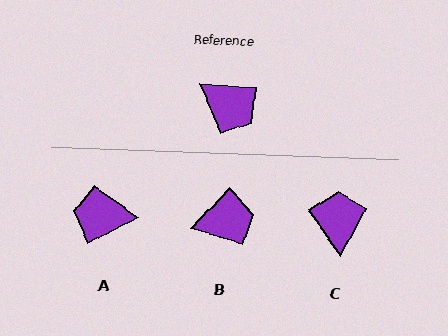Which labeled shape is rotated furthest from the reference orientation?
A, about 149 degrees away.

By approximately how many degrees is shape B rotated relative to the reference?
Approximately 50 degrees counter-clockwise.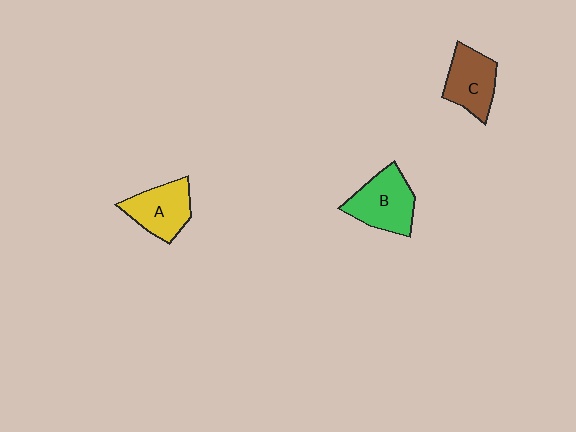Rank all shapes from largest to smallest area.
From largest to smallest: B (green), A (yellow), C (brown).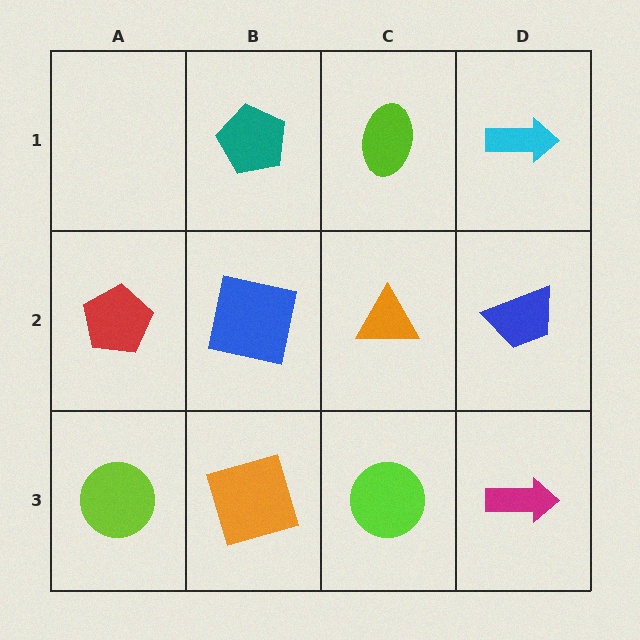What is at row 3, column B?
An orange square.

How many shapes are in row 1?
3 shapes.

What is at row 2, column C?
An orange triangle.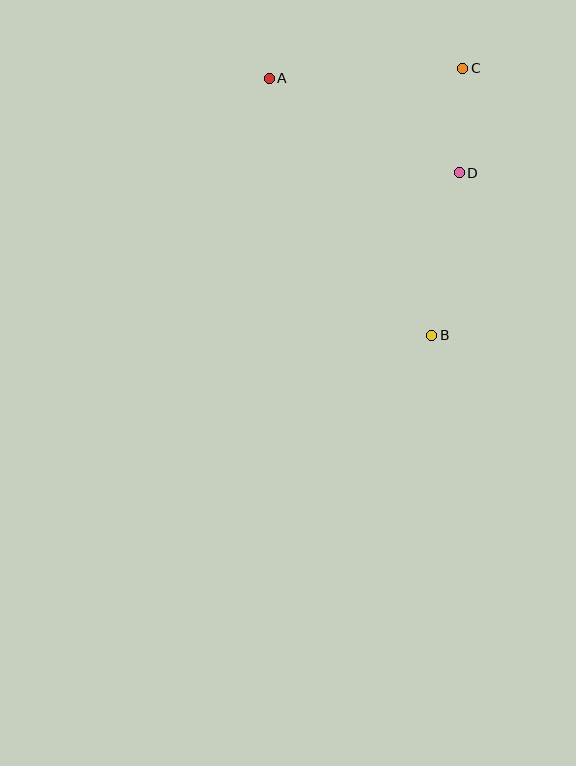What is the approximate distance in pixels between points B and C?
The distance between B and C is approximately 269 pixels.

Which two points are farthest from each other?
Points A and B are farthest from each other.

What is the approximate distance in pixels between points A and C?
The distance between A and C is approximately 194 pixels.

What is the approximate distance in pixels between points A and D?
The distance between A and D is approximately 212 pixels.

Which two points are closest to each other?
Points C and D are closest to each other.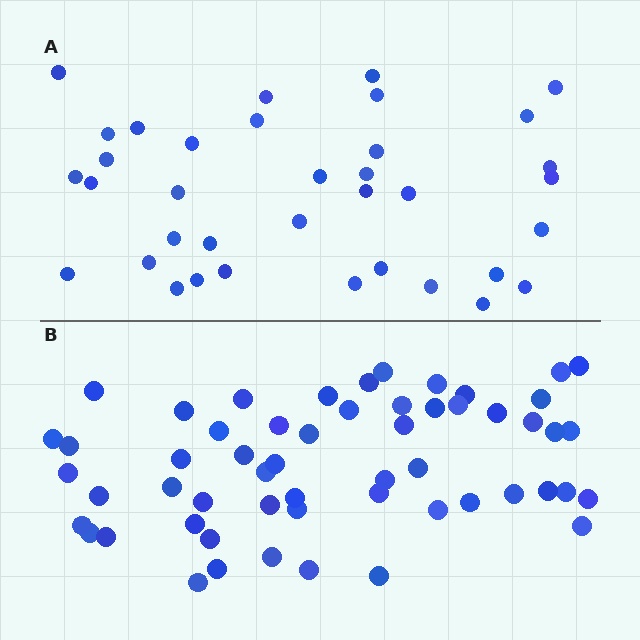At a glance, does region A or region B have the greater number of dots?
Region B (the bottom region) has more dots.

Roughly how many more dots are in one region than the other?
Region B has approximately 20 more dots than region A.